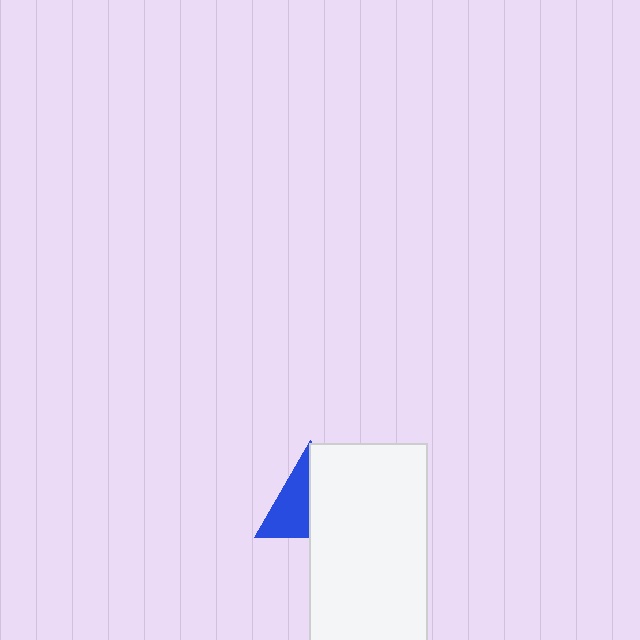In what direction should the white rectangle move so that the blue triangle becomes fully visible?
The white rectangle should move right. That is the shortest direction to clear the overlap and leave the blue triangle fully visible.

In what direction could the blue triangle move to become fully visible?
The blue triangle could move left. That would shift it out from behind the white rectangle entirely.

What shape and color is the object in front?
The object in front is a white rectangle.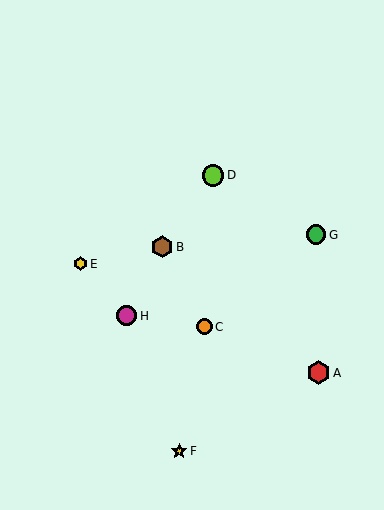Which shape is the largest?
The red hexagon (labeled A) is the largest.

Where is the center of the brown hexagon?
The center of the brown hexagon is at (162, 247).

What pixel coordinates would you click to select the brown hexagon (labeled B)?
Click at (162, 247) to select the brown hexagon B.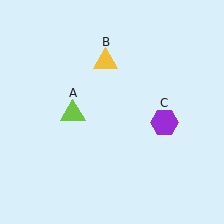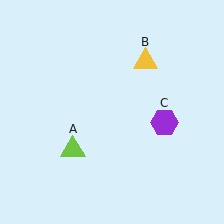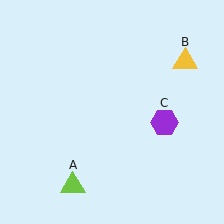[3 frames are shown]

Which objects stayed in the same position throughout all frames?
Purple hexagon (object C) remained stationary.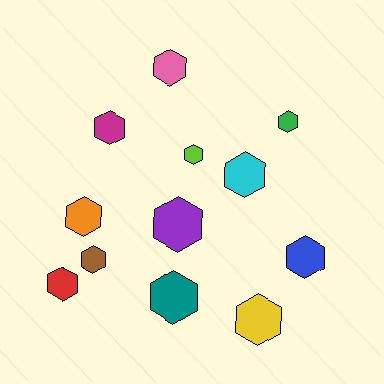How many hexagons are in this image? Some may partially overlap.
There are 12 hexagons.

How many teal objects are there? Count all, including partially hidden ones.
There is 1 teal object.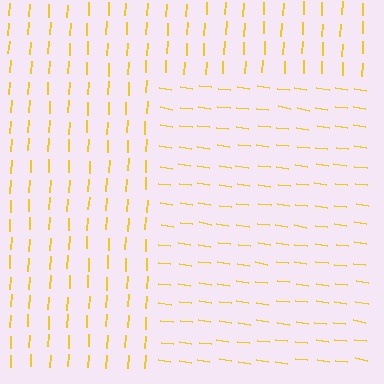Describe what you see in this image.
The image is filled with small yellow line segments. A rectangle region in the image has lines oriented differently from the surrounding lines, creating a visible texture boundary.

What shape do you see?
I see a rectangle.